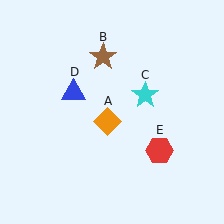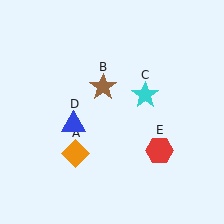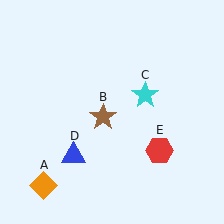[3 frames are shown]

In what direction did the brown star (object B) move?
The brown star (object B) moved down.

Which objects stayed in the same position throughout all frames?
Cyan star (object C) and red hexagon (object E) remained stationary.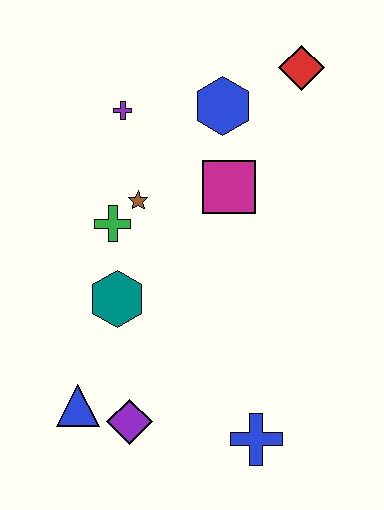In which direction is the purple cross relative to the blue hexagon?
The purple cross is to the left of the blue hexagon.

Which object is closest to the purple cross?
The brown star is closest to the purple cross.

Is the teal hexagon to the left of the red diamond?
Yes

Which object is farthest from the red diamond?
The blue triangle is farthest from the red diamond.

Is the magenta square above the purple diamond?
Yes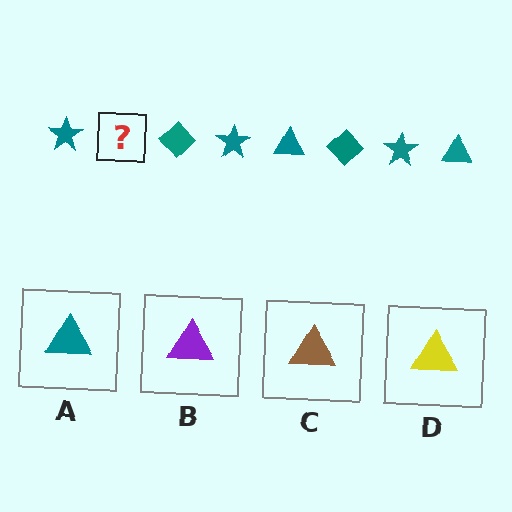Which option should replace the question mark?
Option A.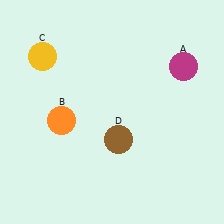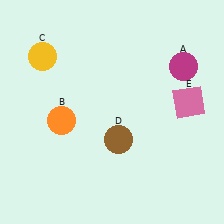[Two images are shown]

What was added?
A pink square (E) was added in Image 2.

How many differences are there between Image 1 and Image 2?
There is 1 difference between the two images.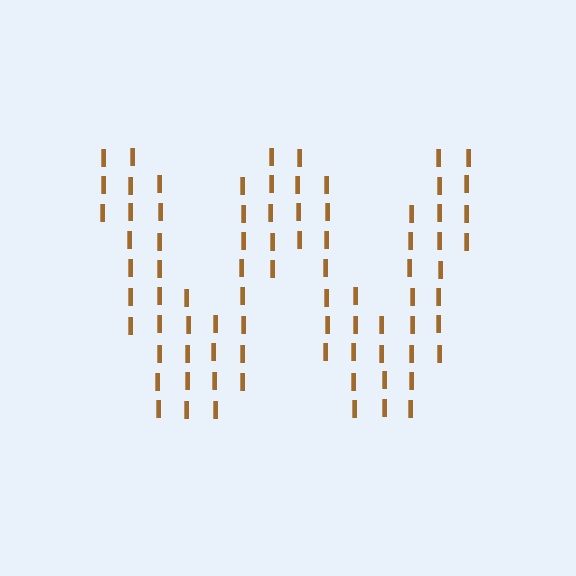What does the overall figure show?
The overall figure shows the letter W.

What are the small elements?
The small elements are letter I's.